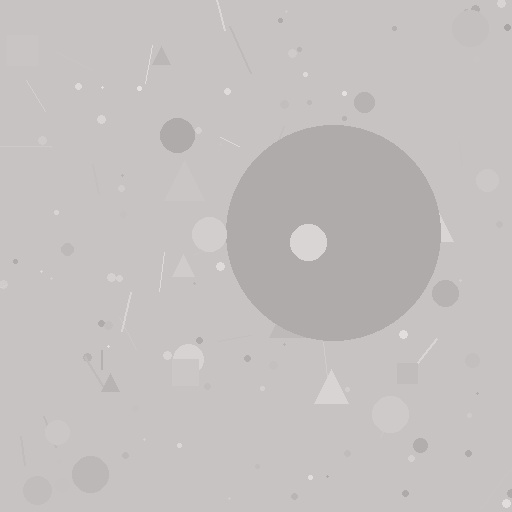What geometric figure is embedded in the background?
A circle is embedded in the background.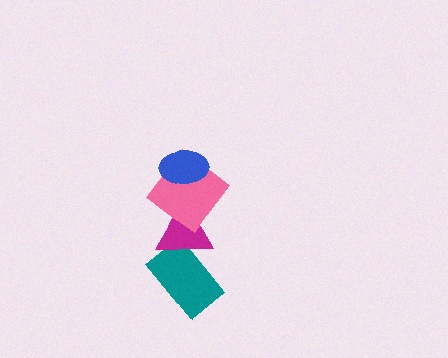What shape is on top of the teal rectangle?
The magenta triangle is on top of the teal rectangle.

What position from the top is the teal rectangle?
The teal rectangle is 4th from the top.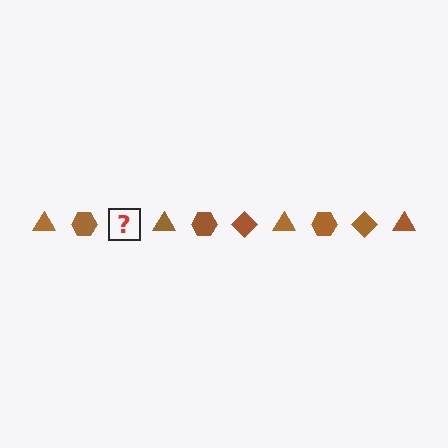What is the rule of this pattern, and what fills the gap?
The rule is that the pattern cycles through triangle, hexagon, diamond shapes in brown. The gap should be filled with a brown diamond.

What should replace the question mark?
The question mark should be replaced with a brown diamond.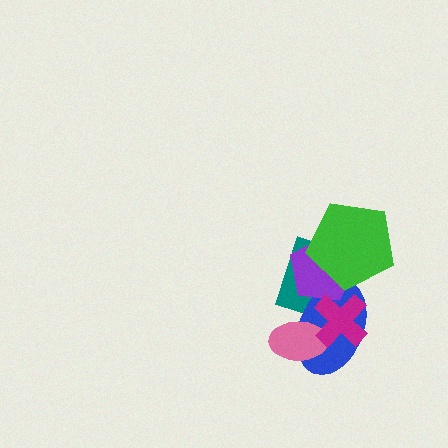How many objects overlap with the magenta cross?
4 objects overlap with the magenta cross.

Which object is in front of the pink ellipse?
The magenta cross is in front of the pink ellipse.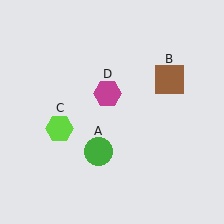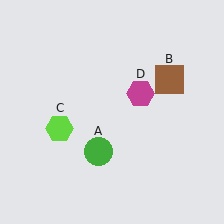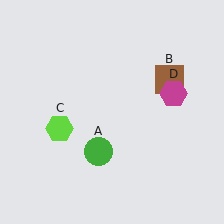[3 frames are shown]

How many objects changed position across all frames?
1 object changed position: magenta hexagon (object D).